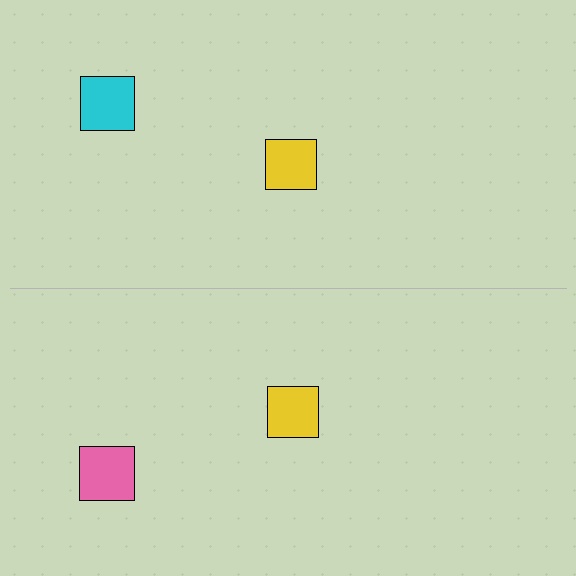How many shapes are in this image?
There are 4 shapes in this image.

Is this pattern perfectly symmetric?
No, the pattern is not perfectly symmetric. The pink square on the bottom side breaks the symmetry — its mirror counterpart is cyan.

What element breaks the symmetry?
The pink square on the bottom side breaks the symmetry — its mirror counterpart is cyan.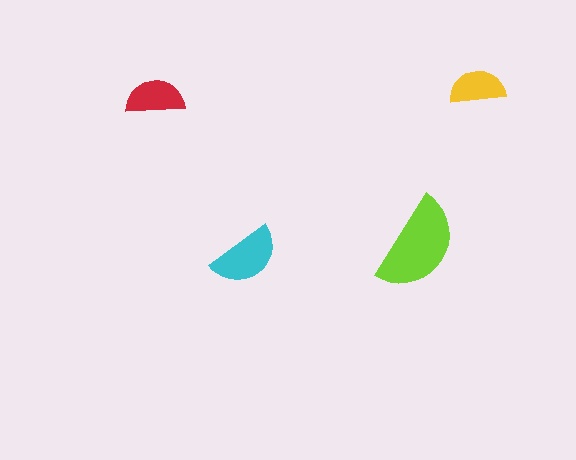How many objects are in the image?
There are 4 objects in the image.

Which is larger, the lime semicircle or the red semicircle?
The lime one.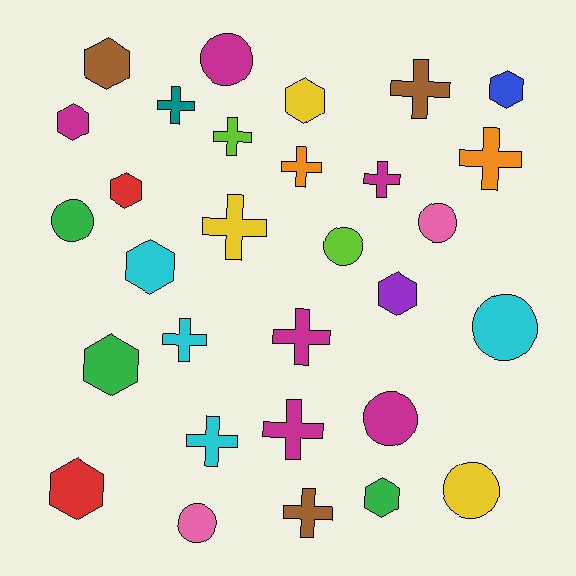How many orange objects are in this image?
There are 2 orange objects.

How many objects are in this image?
There are 30 objects.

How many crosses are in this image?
There are 12 crosses.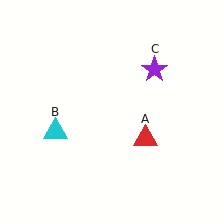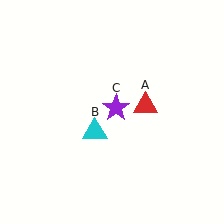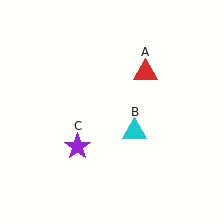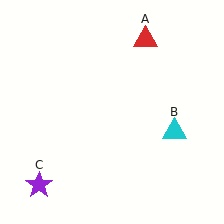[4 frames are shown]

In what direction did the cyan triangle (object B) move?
The cyan triangle (object B) moved right.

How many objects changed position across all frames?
3 objects changed position: red triangle (object A), cyan triangle (object B), purple star (object C).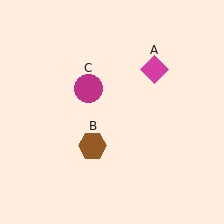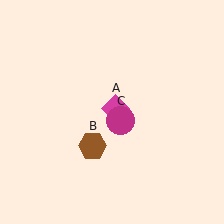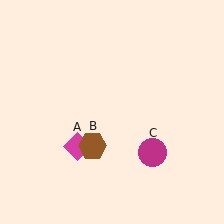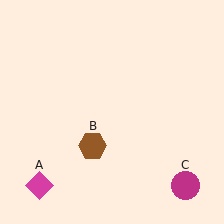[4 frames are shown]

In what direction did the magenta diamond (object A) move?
The magenta diamond (object A) moved down and to the left.